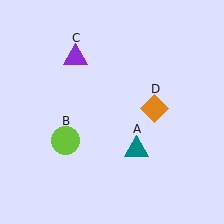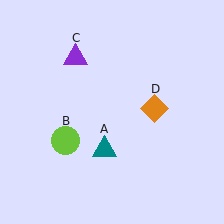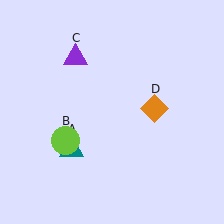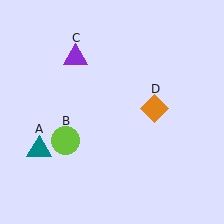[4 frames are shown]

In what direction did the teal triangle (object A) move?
The teal triangle (object A) moved left.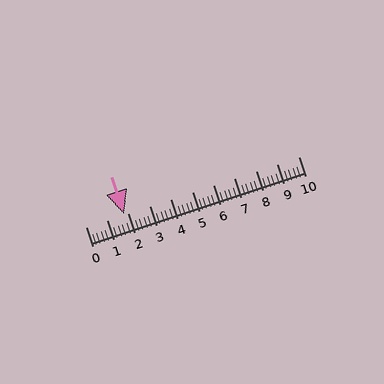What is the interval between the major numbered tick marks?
The major tick marks are spaced 1 units apart.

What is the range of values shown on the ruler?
The ruler shows values from 0 to 10.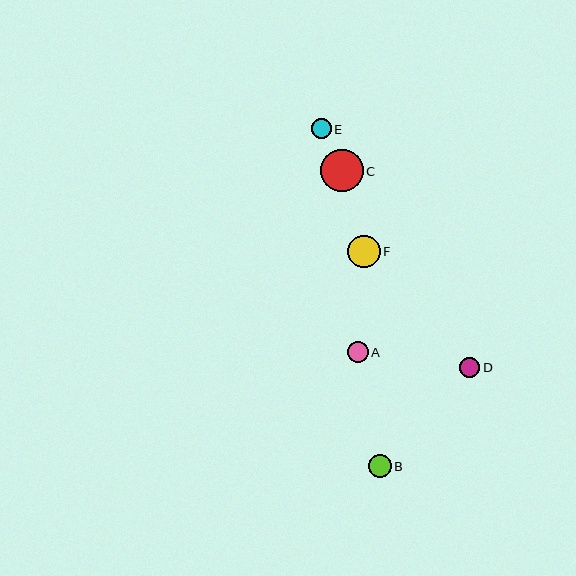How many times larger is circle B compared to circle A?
Circle B is approximately 1.1 times the size of circle A.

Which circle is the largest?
Circle C is the largest with a size of approximately 42 pixels.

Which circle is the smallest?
Circle E is the smallest with a size of approximately 20 pixels.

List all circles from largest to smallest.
From largest to smallest: C, F, B, A, D, E.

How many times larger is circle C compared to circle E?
Circle C is approximately 2.1 times the size of circle E.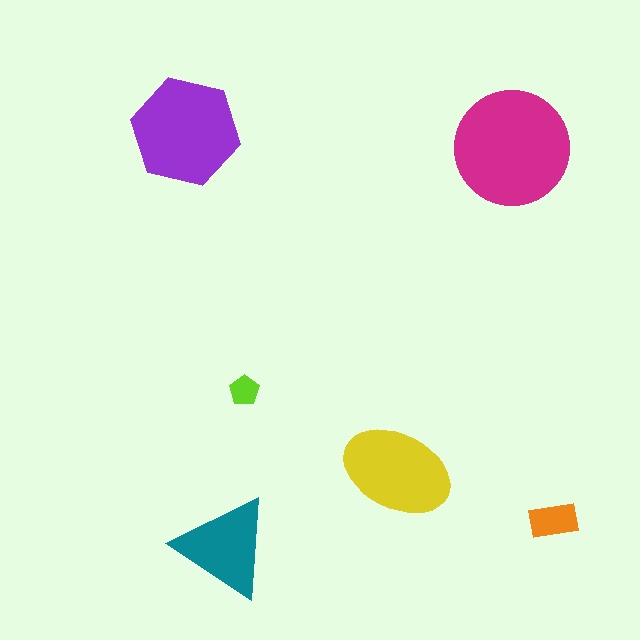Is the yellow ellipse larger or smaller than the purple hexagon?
Smaller.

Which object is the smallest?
The lime pentagon.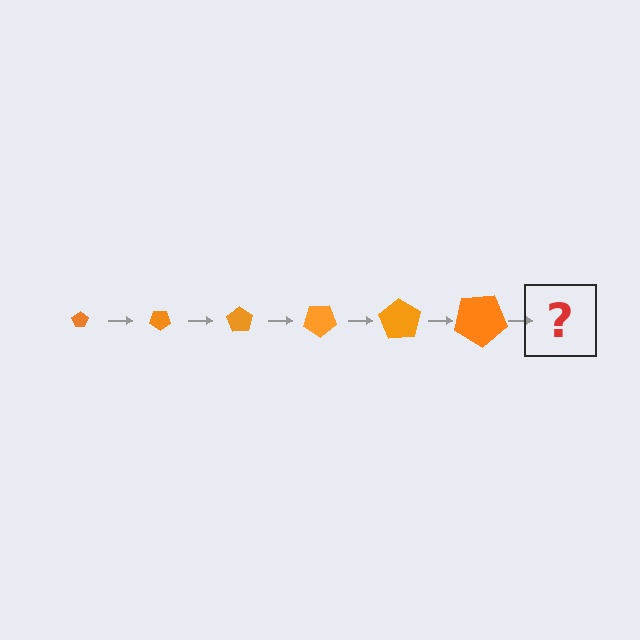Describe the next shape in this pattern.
It should be a pentagon, larger than the previous one and rotated 210 degrees from the start.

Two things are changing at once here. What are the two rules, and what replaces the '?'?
The two rules are that the pentagon grows larger each step and it rotates 35 degrees each step. The '?' should be a pentagon, larger than the previous one and rotated 210 degrees from the start.